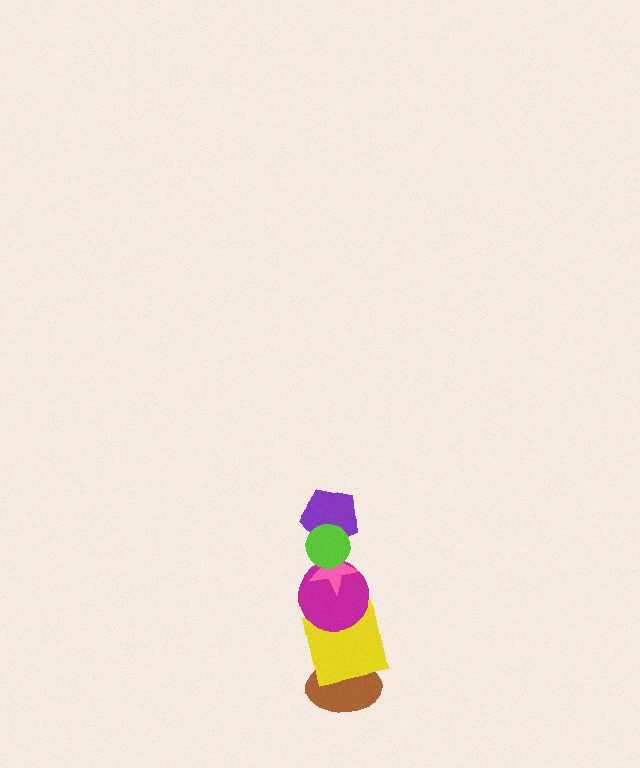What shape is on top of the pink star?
The purple pentagon is on top of the pink star.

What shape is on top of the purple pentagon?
The lime circle is on top of the purple pentagon.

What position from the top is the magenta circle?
The magenta circle is 4th from the top.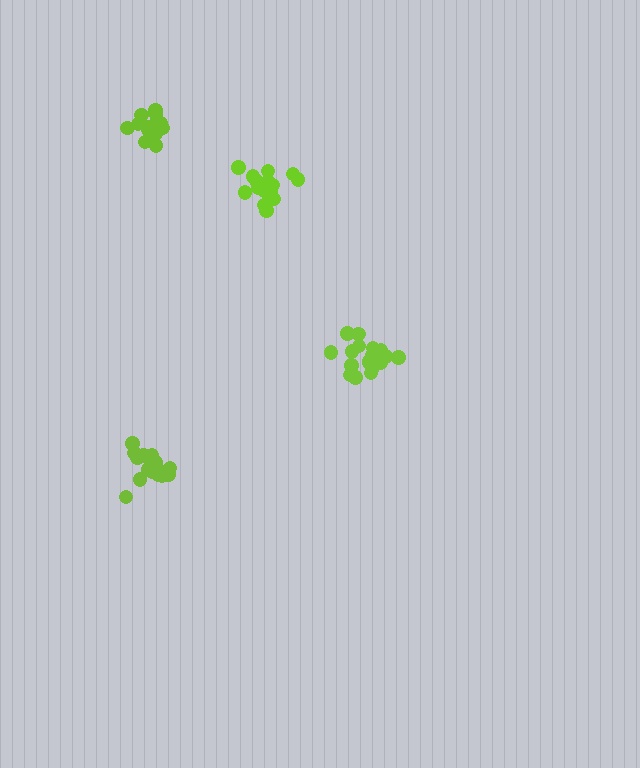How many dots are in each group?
Group 1: 14 dots, Group 2: 20 dots, Group 3: 15 dots, Group 4: 18 dots (67 total).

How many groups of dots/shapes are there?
There are 4 groups.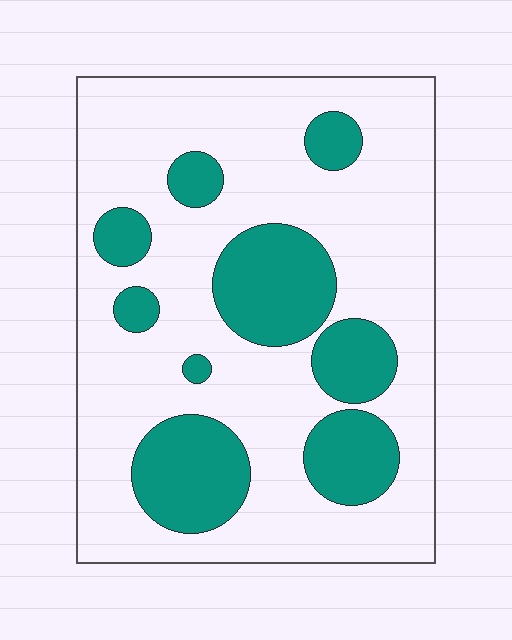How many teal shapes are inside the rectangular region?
9.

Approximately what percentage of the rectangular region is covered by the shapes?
Approximately 25%.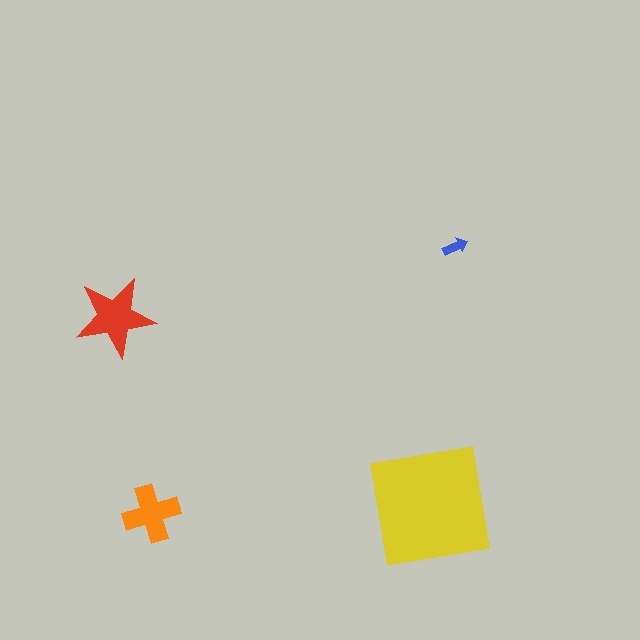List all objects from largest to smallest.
The yellow square, the red star, the orange cross, the blue arrow.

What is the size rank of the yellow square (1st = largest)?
1st.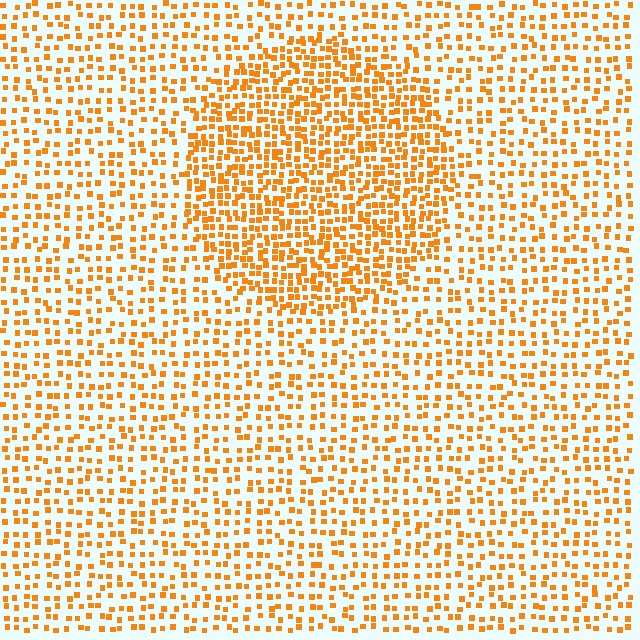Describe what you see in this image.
The image contains small orange elements arranged at two different densities. A circle-shaped region is visible where the elements are more densely packed than the surrounding area.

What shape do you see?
I see a circle.